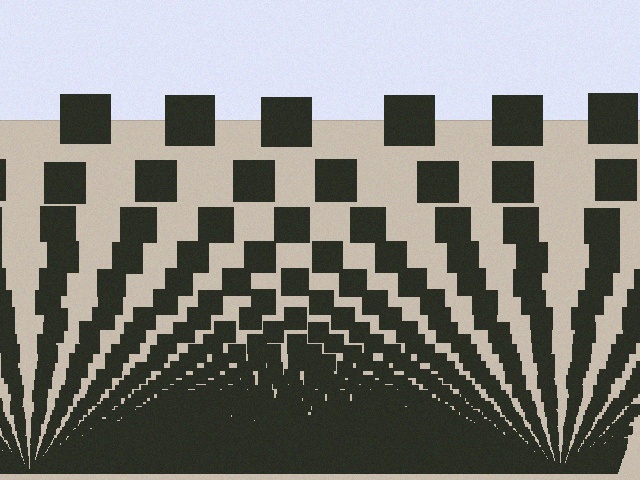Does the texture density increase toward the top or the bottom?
Density increases toward the bottom.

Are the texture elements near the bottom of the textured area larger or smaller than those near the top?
Smaller. The gradient is inverted — elements near the bottom are smaller and denser.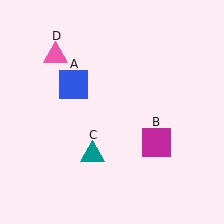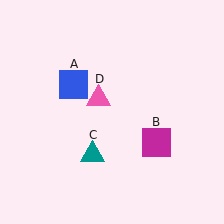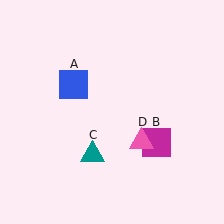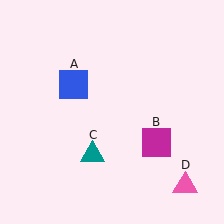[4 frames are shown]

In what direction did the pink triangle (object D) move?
The pink triangle (object D) moved down and to the right.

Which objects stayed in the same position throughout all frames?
Blue square (object A) and magenta square (object B) and teal triangle (object C) remained stationary.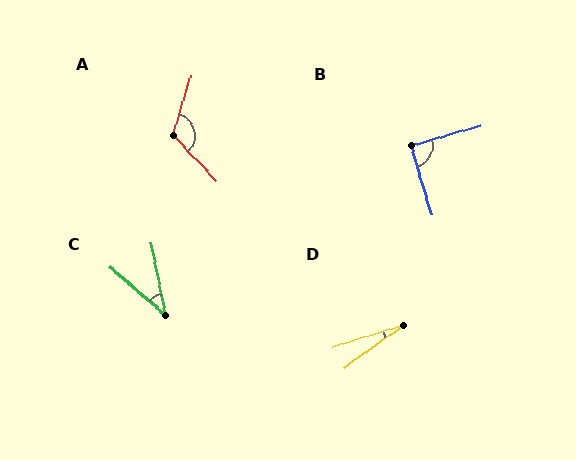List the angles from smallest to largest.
D (18°), C (38°), B (89°), A (120°).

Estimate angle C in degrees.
Approximately 38 degrees.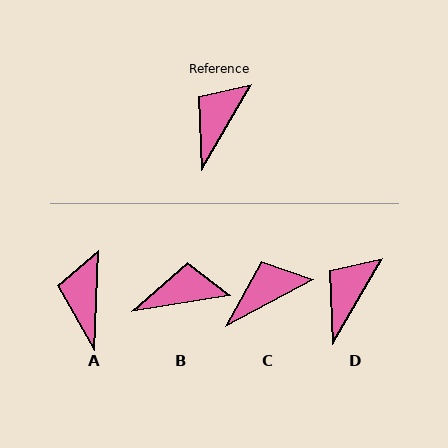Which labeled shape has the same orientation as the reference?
D.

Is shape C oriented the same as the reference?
No, it is off by about 32 degrees.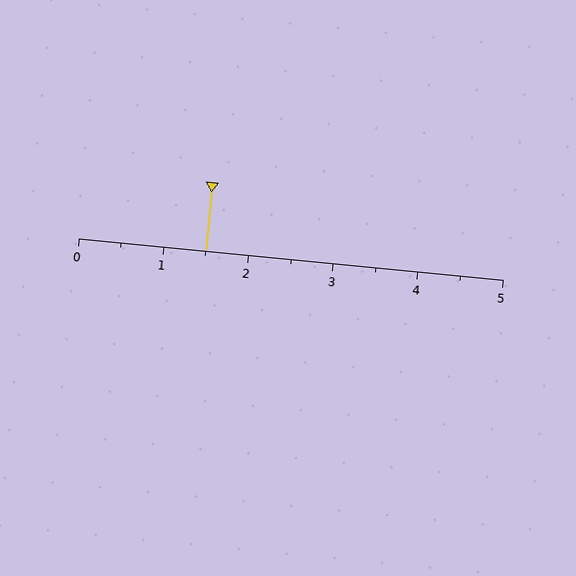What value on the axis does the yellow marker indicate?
The marker indicates approximately 1.5.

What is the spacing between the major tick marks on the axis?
The major ticks are spaced 1 apart.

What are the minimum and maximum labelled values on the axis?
The axis runs from 0 to 5.